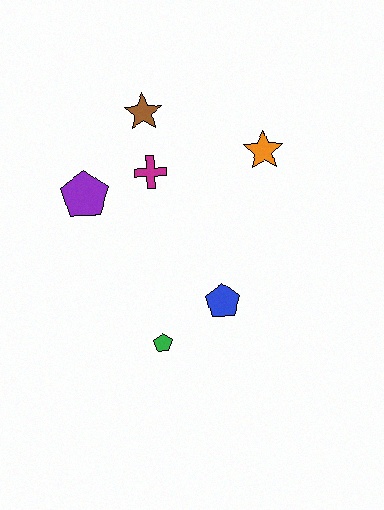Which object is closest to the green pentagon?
The blue pentagon is closest to the green pentagon.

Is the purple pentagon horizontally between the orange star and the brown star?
No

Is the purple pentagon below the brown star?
Yes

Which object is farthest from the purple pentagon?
The orange star is farthest from the purple pentagon.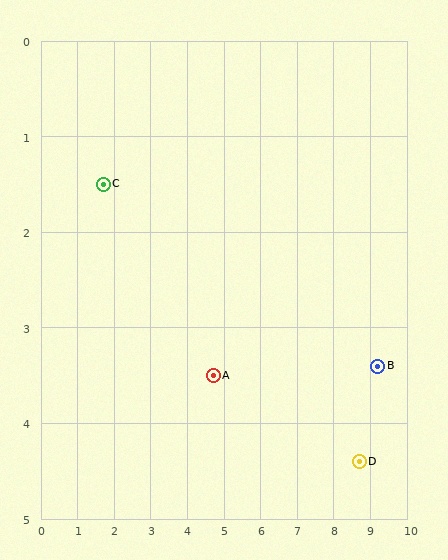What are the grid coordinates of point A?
Point A is at approximately (4.7, 3.5).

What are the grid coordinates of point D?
Point D is at approximately (8.7, 4.4).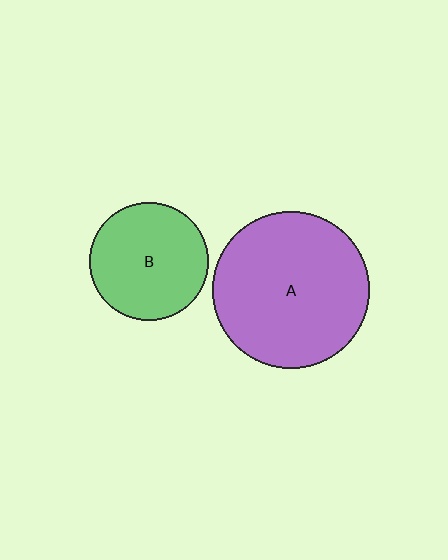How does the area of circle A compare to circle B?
Approximately 1.7 times.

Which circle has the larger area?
Circle A (purple).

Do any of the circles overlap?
No, none of the circles overlap.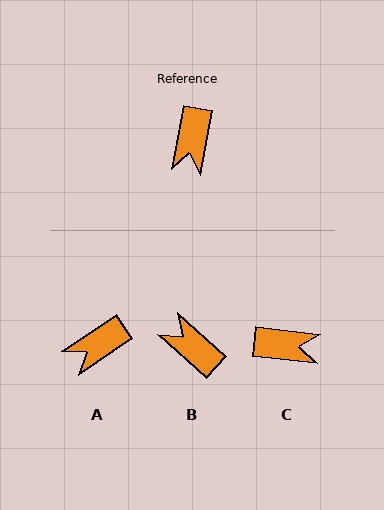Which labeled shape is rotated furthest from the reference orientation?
B, about 122 degrees away.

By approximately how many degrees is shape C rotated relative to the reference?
Approximately 94 degrees counter-clockwise.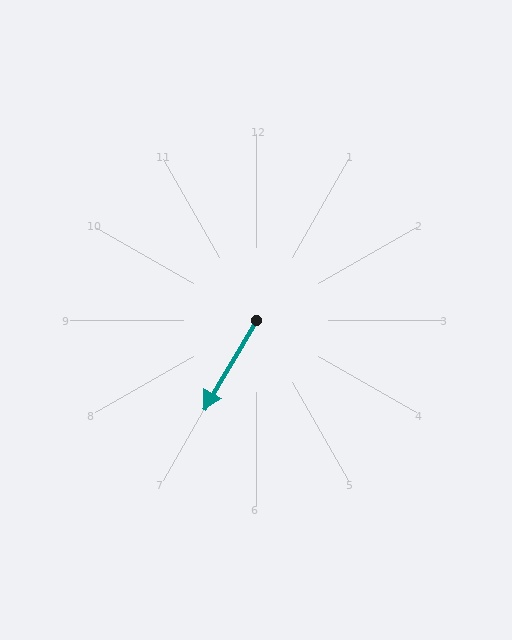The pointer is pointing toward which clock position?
Roughly 7 o'clock.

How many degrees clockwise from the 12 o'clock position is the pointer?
Approximately 210 degrees.